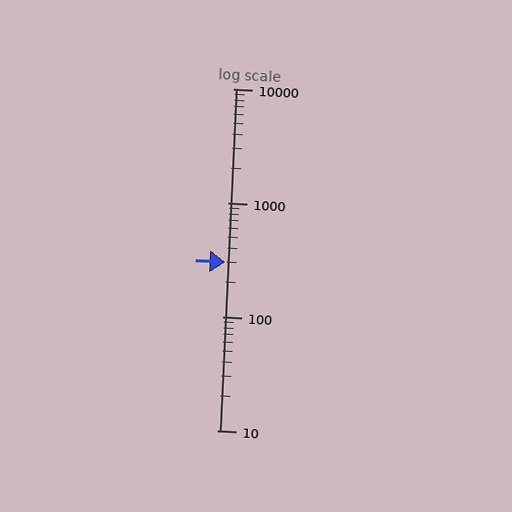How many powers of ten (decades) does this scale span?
The scale spans 3 decades, from 10 to 10000.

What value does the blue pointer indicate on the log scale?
The pointer indicates approximately 300.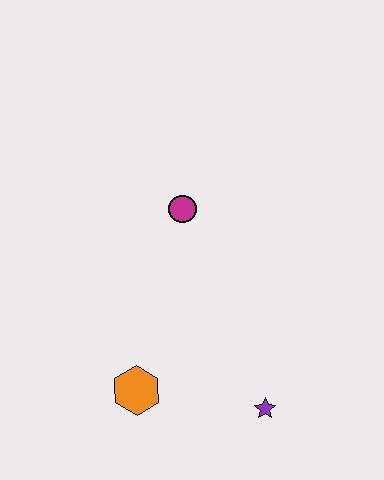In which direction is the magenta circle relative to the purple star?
The magenta circle is above the purple star.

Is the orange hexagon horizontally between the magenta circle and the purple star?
No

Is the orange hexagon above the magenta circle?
No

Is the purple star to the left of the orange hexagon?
No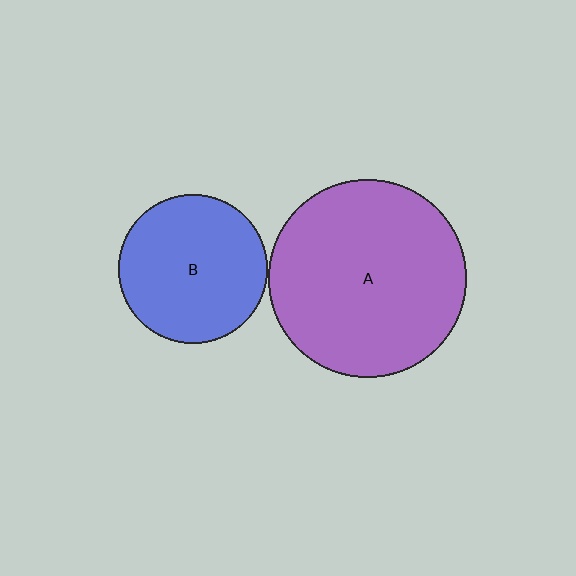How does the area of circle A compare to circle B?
Approximately 1.8 times.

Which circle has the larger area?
Circle A (purple).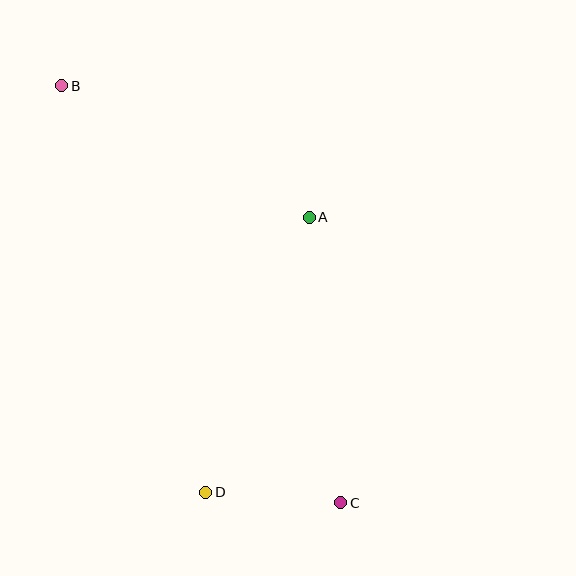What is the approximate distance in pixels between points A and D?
The distance between A and D is approximately 294 pixels.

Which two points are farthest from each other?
Points B and C are farthest from each other.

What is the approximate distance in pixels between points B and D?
The distance between B and D is approximately 431 pixels.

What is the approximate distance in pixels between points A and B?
The distance between A and B is approximately 280 pixels.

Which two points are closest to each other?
Points C and D are closest to each other.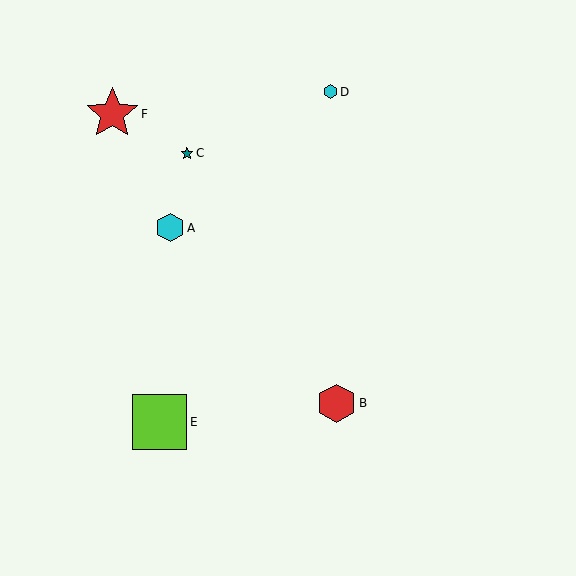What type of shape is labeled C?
Shape C is a teal star.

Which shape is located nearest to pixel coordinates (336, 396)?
The red hexagon (labeled B) at (337, 403) is nearest to that location.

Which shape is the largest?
The lime square (labeled E) is the largest.